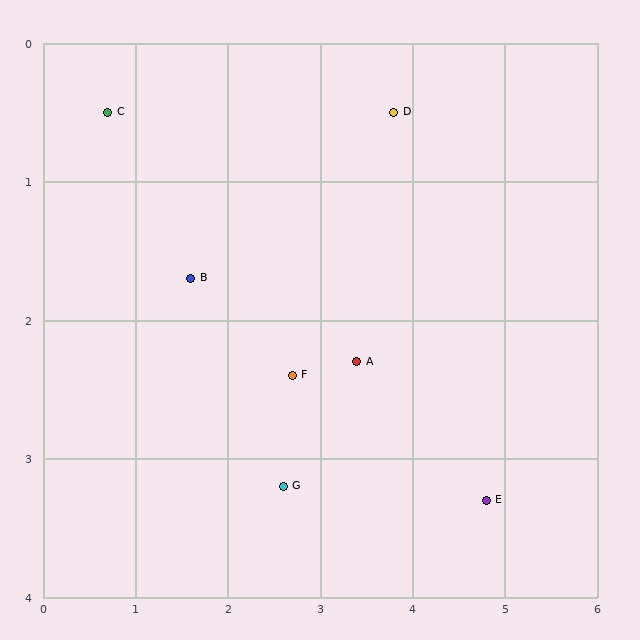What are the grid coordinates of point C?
Point C is at approximately (0.7, 0.5).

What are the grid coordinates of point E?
Point E is at approximately (4.8, 3.3).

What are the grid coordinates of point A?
Point A is at approximately (3.4, 2.3).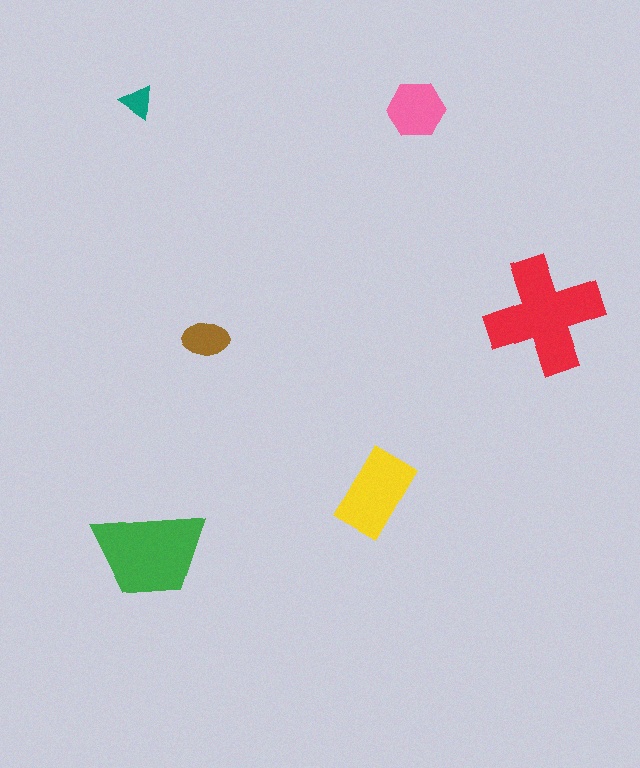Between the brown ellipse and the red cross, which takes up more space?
The red cross.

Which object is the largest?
The red cross.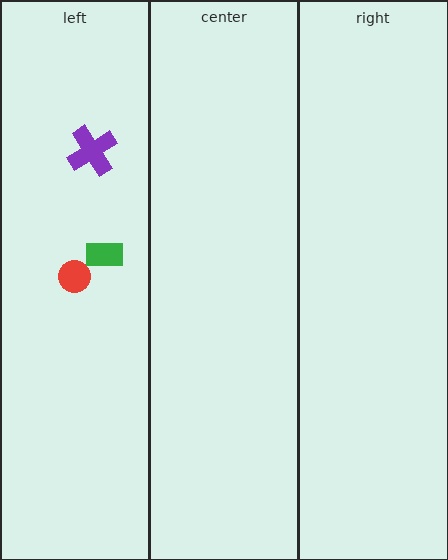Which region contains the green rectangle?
The left region.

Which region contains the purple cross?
The left region.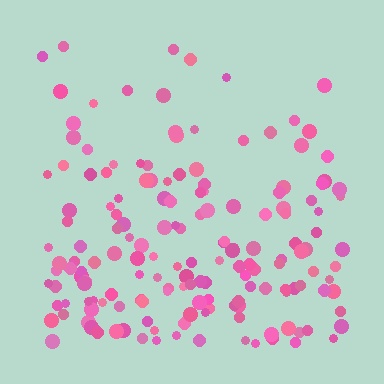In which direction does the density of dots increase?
From top to bottom, with the bottom side densest.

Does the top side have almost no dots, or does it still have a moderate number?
Still a moderate number, just noticeably fewer than the bottom.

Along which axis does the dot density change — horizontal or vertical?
Vertical.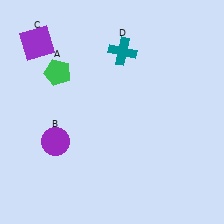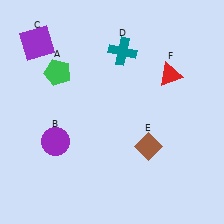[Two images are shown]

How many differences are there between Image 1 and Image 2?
There are 2 differences between the two images.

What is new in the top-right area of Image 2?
A red triangle (F) was added in the top-right area of Image 2.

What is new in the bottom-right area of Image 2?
A brown diamond (E) was added in the bottom-right area of Image 2.